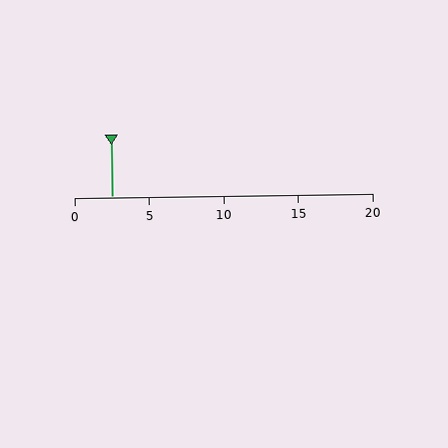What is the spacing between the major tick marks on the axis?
The major ticks are spaced 5 apart.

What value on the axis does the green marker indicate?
The marker indicates approximately 2.5.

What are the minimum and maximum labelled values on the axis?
The axis runs from 0 to 20.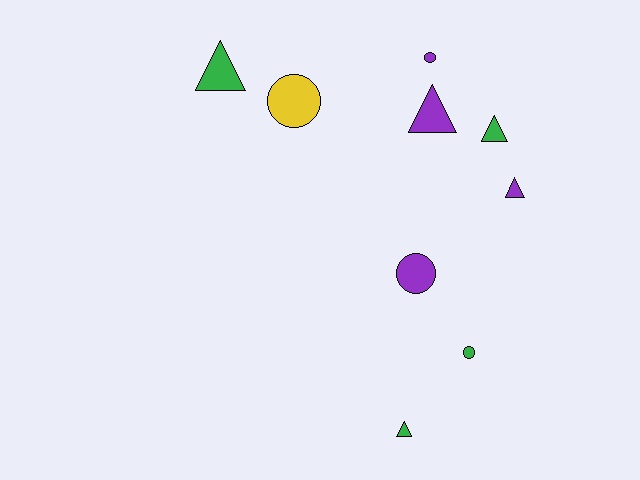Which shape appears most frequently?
Triangle, with 5 objects.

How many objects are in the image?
There are 9 objects.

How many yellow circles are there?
There is 1 yellow circle.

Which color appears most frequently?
Green, with 4 objects.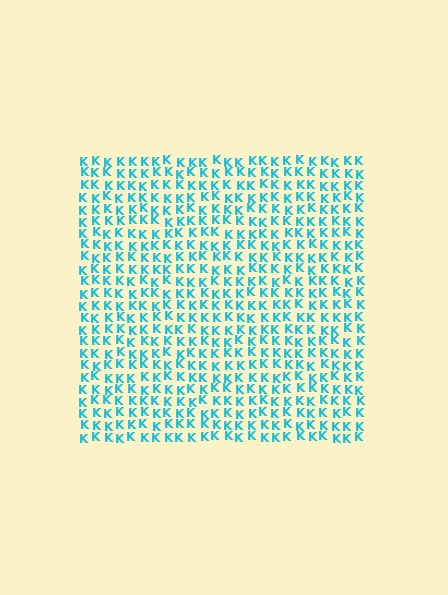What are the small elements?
The small elements are letter K's.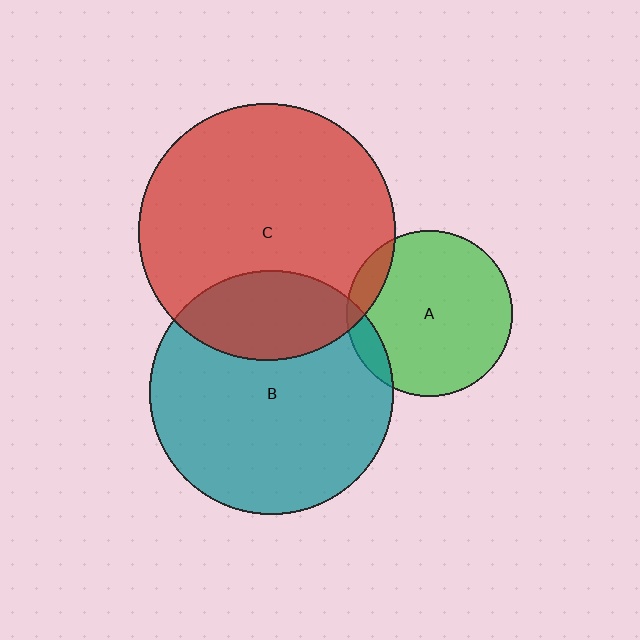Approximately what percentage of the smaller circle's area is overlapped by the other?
Approximately 25%.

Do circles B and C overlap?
Yes.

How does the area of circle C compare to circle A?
Approximately 2.4 times.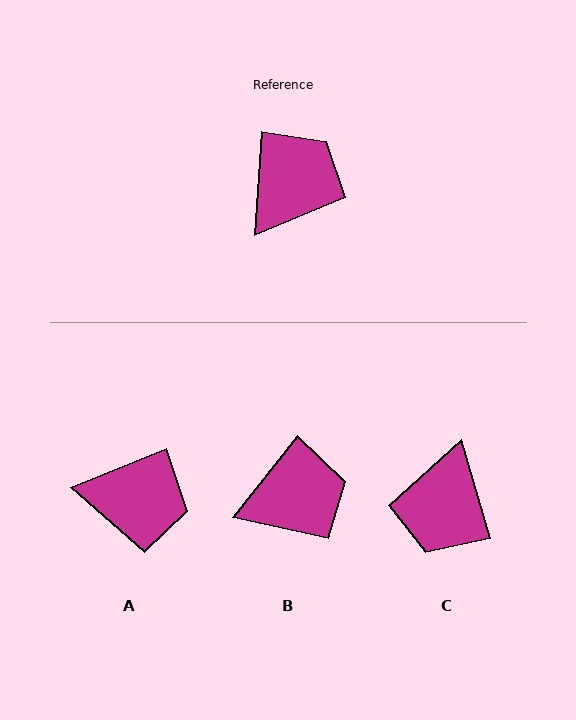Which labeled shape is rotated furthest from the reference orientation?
C, about 160 degrees away.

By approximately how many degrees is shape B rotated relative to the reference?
Approximately 35 degrees clockwise.